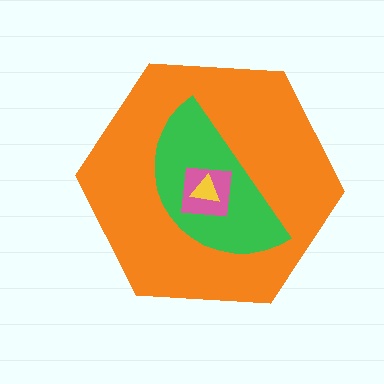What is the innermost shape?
The yellow triangle.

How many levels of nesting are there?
4.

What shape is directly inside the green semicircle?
The pink square.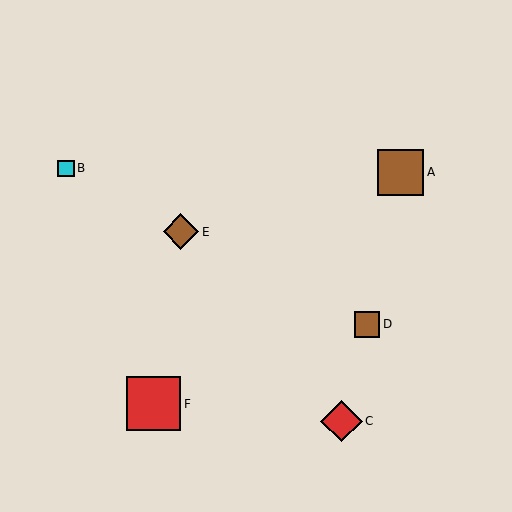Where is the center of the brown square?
The center of the brown square is at (367, 324).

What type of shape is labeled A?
Shape A is a brown square.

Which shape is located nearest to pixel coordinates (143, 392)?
The red square (labeled F) at (153, 404) is nearest to that location.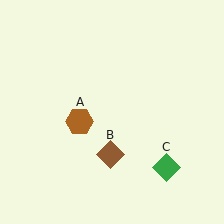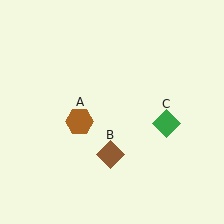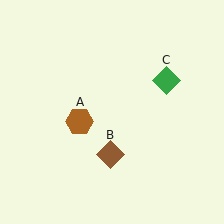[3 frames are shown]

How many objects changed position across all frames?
1 object changed position: green diamond (object C).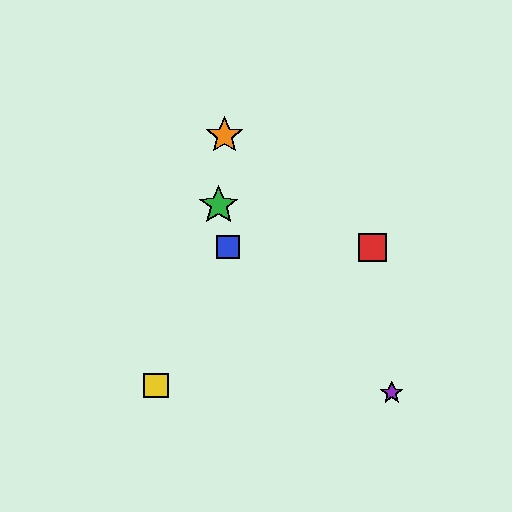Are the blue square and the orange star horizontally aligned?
No, the blue square is at y≈247 and the orange star is at y≈136.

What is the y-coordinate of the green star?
The green star is at y≈205.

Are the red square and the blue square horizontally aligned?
Yes, both are at y≈247.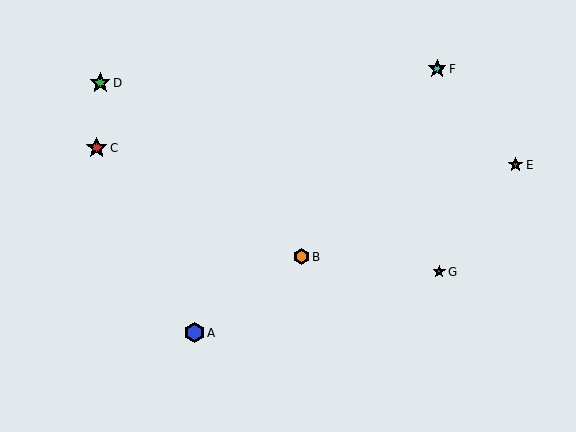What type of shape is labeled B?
Shape B is an orange hexagon.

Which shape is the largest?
The red star (labeled C) is the largest.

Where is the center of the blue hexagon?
The center of the blue hexagon is at (194, 333).